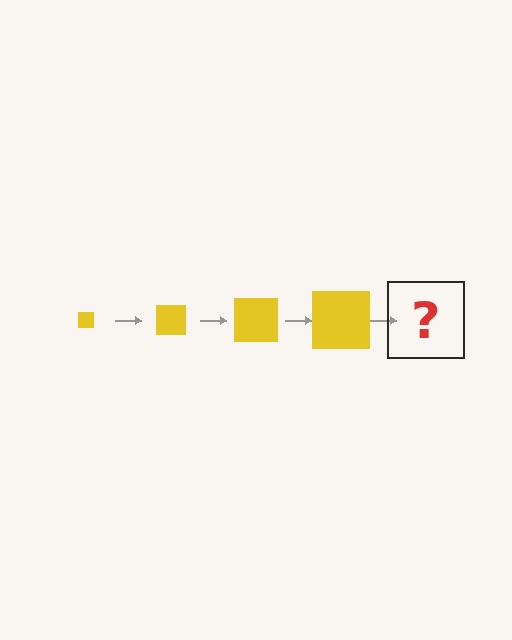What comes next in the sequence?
The next element should be a yellow square, larger than the previous one.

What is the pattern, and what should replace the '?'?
The pattern is that the square gets progressively larger each step. The '?' should be a yellow square, larger than the previous one.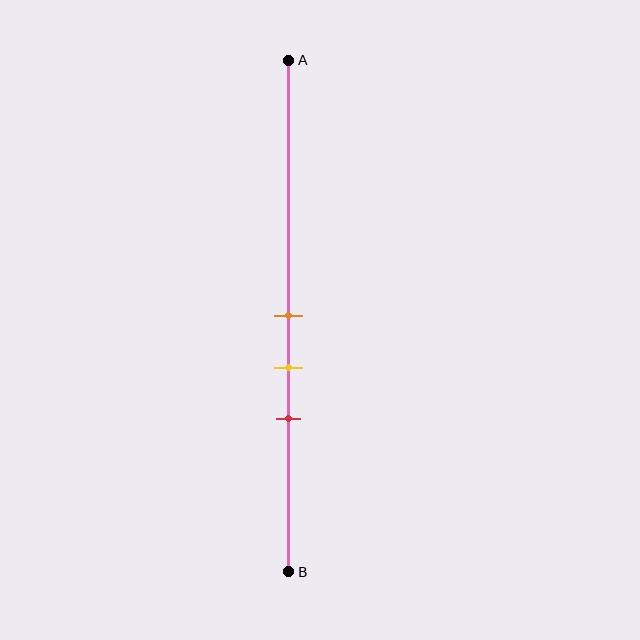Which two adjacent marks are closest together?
The orange and yellow marks are the closest adjacent pair.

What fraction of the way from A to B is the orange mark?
The orange mark is approximately 50% (0.5) of the way from A to B.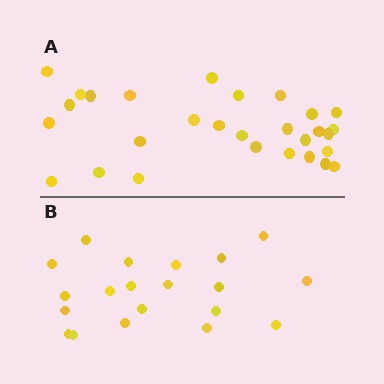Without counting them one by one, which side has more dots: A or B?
Region A (the top region) has more dots.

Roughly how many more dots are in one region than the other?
Region A has roughly 8 or so more dots than region B.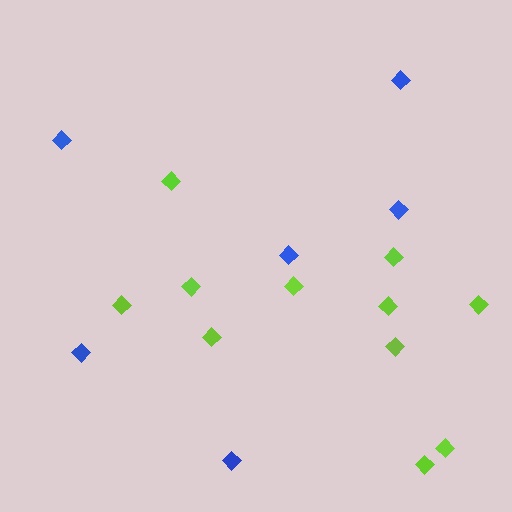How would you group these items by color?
There are 2 groups: one group of lime diamonds (11) and one group of blue diamonds (6).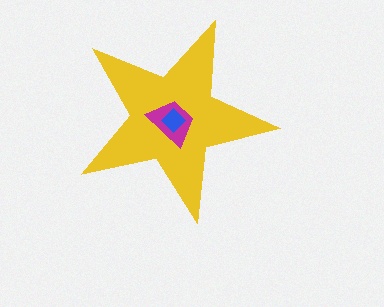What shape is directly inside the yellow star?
The magenta trapezoid.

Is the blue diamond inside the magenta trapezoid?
Yes.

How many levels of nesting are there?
3.